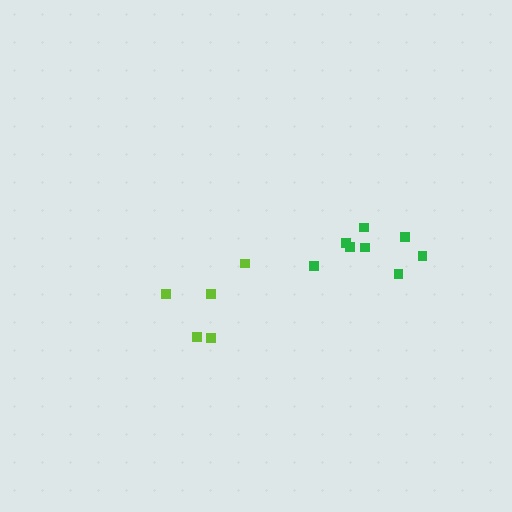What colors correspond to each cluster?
The clusters are colored: green, lime.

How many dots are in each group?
Group 1: 8 dots, Group 2: 5 dots (13 total).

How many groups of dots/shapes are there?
There are 2 groups.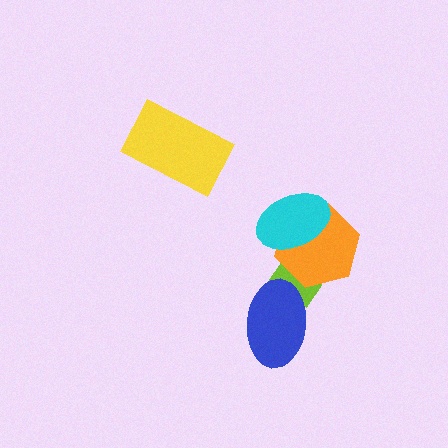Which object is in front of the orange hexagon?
The cyan ellipse is in front of the orange hexagon.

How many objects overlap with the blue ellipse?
1 object overlaps with the blue ellipse.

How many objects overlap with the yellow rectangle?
0 objects overlap with the yellow rectangle.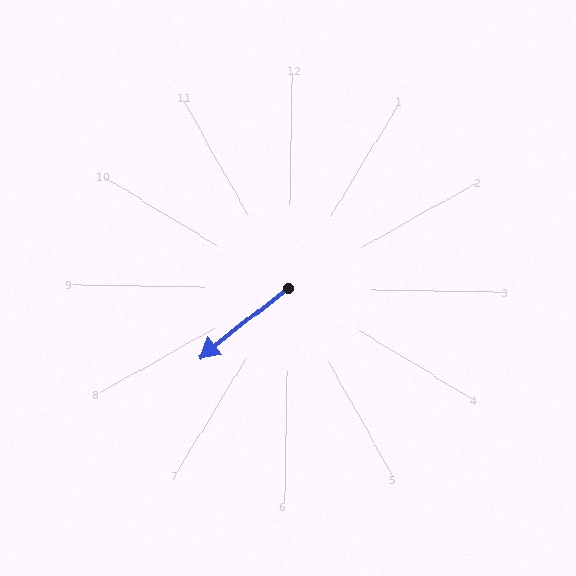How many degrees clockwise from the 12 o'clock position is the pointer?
Approximately 231 degrees.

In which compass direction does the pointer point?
Southwest.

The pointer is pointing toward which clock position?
Roughly 8 o'clock.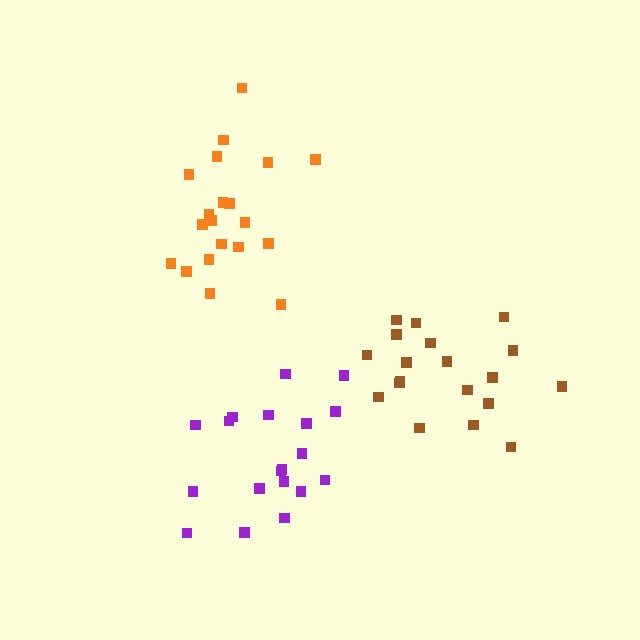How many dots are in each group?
Group 1: 19 dots, Group 2: 20 dots, Group 3: 19 dots (58 total).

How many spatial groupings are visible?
There are 3 spatial groupings.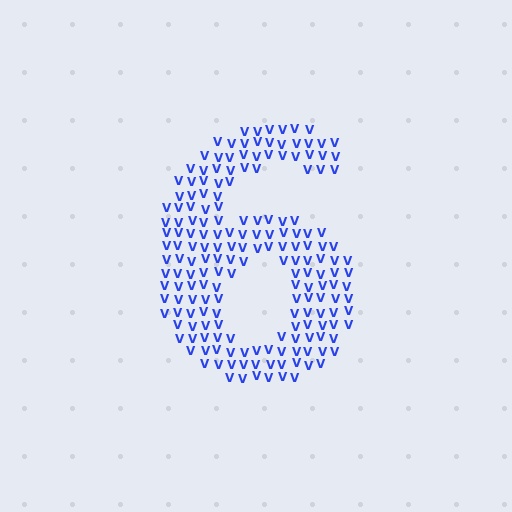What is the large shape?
The large shape is the digit 6.